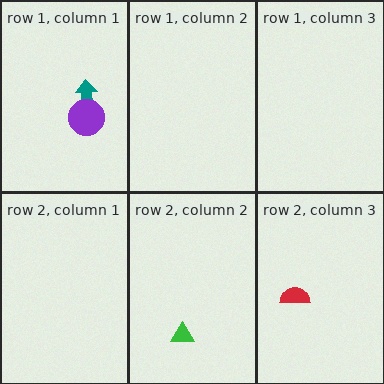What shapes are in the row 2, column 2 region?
The green triangle.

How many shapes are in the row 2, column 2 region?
1.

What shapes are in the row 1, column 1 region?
The teal arrow, the purple circle.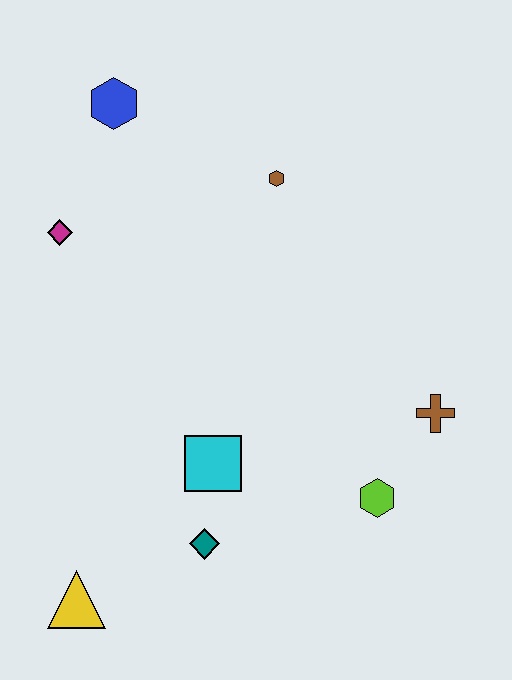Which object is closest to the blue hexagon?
The magenta diamond is closest to the blue hexagon.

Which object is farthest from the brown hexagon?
The yellow triangle is farthest from the brown hexagon.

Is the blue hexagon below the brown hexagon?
No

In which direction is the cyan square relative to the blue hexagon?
The cyan square is below the blue hexagon.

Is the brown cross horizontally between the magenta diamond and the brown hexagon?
No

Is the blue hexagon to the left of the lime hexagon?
Yes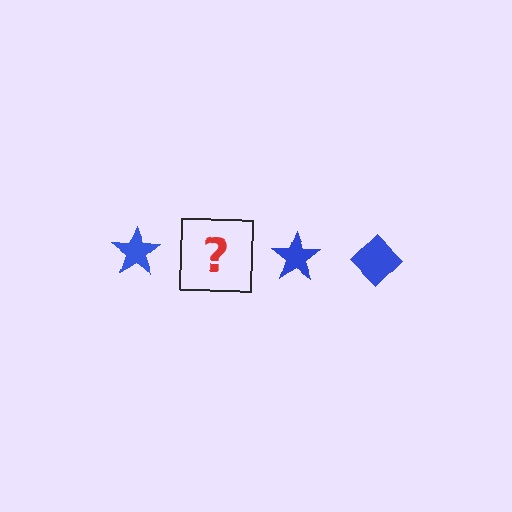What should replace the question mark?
The question mark should be replaced with a blue diamond.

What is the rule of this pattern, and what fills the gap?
The rule is that the pattern cycles through star, diamond shapes in blue. The gap should be filled with a blue diamond.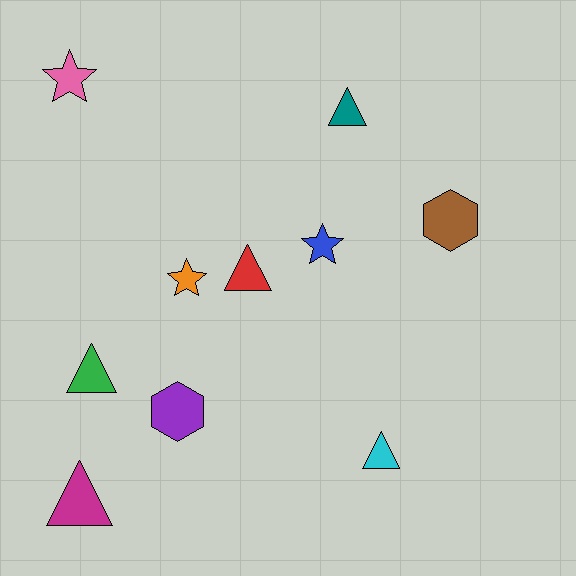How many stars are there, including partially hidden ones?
There are 3 stars.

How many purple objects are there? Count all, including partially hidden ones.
There is 1 purple object.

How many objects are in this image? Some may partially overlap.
There are 10 objects.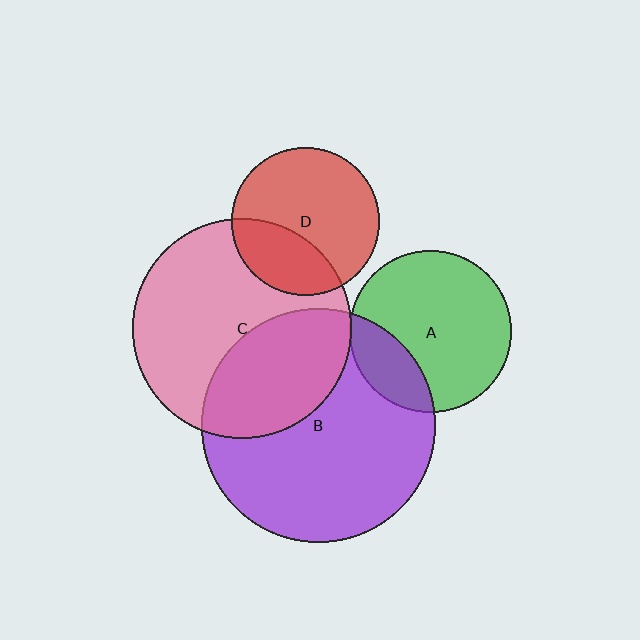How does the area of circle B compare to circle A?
Approximately 2.1 times.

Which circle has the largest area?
Circle B (purple).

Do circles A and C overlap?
Yes.